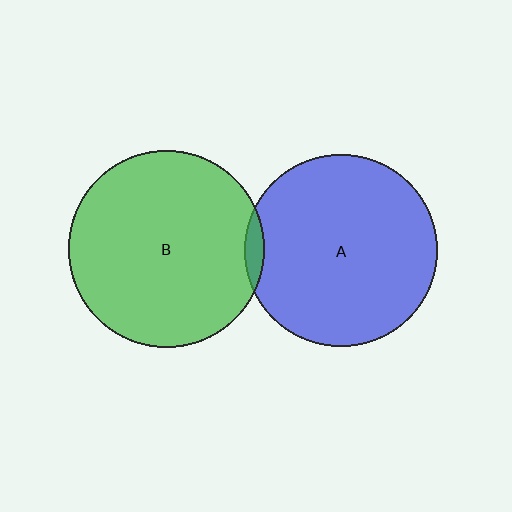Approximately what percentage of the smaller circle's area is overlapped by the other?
Approximately 5%.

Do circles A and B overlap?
Yes.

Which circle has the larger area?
Circle B (green).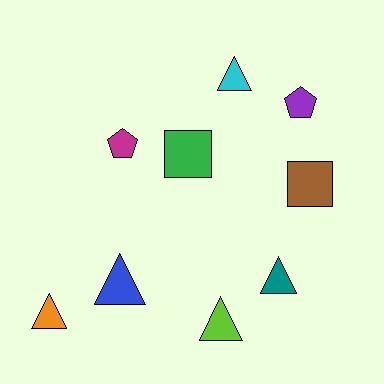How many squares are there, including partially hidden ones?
There are 2 squares.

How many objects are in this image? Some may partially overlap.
There are 9 objects.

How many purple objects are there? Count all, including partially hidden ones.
There is 1 purple object.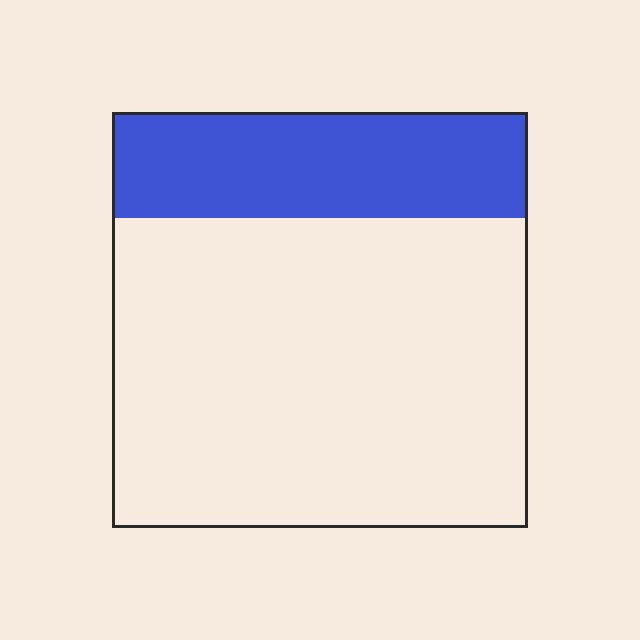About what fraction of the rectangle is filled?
About one quarter (1/4).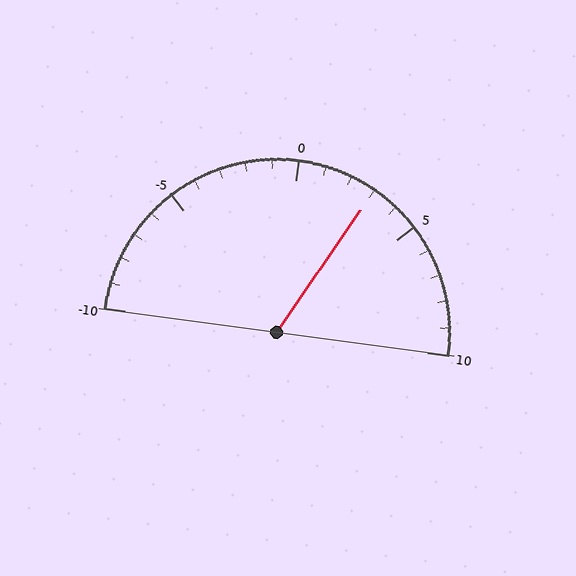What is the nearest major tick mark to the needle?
The nearest major tick mark is 5.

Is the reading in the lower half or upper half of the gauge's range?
The reading is in the upper half of the range (-10 to 10).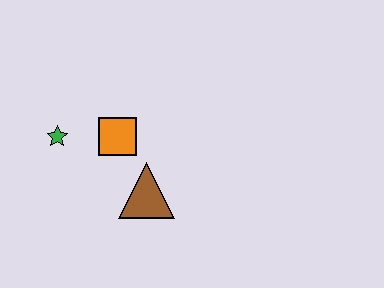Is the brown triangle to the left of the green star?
No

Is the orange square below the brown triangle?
No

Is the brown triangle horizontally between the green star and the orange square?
No